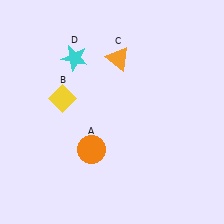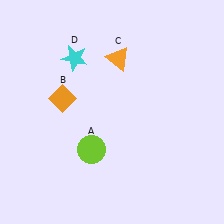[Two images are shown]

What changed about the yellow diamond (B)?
In Image 1, B is yellow. In Image 2, it changed to orange.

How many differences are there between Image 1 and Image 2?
There are 2 differences between the two images.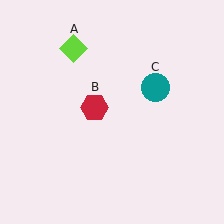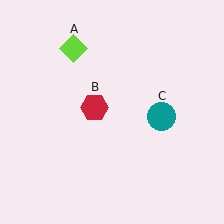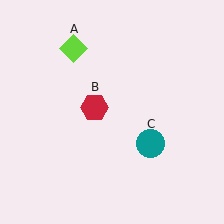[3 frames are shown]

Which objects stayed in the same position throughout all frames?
Lime diamond (object A) and red hexagon (object B) remained stationary.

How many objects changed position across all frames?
1 object changed position: teal circle (object C).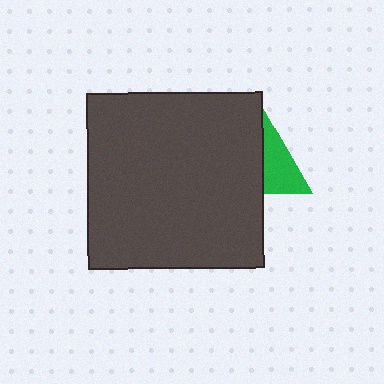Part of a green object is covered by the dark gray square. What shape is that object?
It is a triangle.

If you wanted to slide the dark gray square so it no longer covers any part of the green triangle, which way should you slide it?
Slide it left — that is the most direct way to separate the two shapes.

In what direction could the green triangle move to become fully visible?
The green triangle could move right. That would shift it out from behind the dark gray square entirely.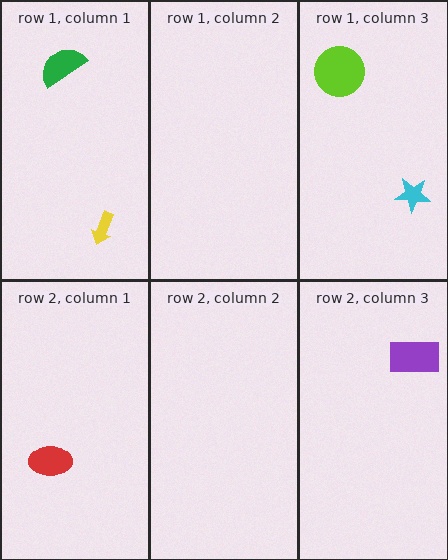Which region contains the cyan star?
The row 1, column 3 region.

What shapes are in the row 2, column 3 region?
The purple rectangle.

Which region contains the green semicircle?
The row 1, column 1 region.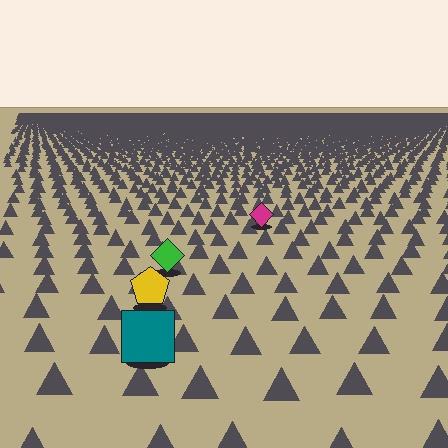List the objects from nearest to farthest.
From nearest to farthest: the teal square, the yellow pentagon, the green diamond, the magenta diamond.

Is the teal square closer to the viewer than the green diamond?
Yes. The teal square is closer — you can tell from the texture gradient: the ground texture is coarser near it.